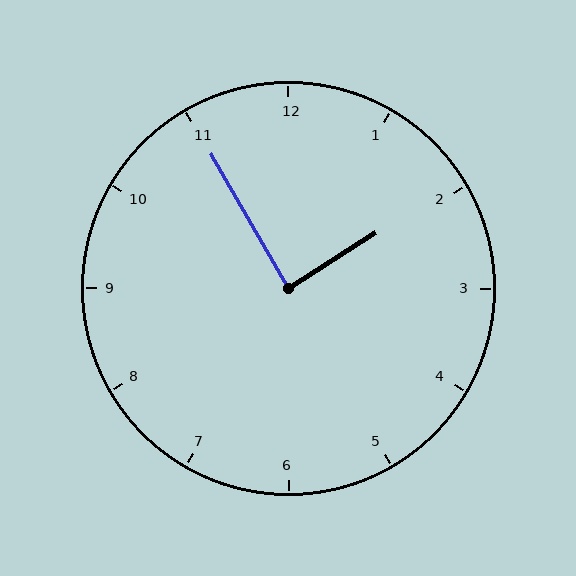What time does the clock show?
1:55.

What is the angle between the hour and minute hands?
Approximately 88 degrees.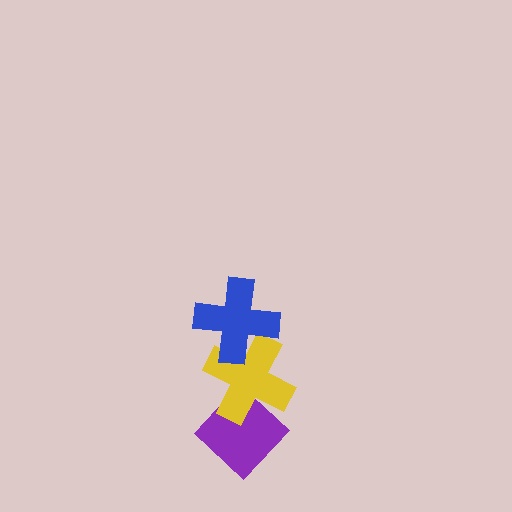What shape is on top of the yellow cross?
The blue cross is on top of the yellow cross.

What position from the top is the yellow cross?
The yellow cross is 2nd from the top.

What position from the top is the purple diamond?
The purple diamond is 3rd from the top.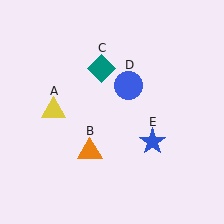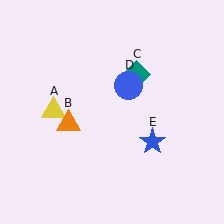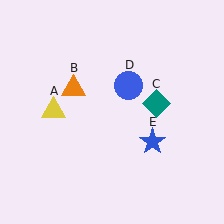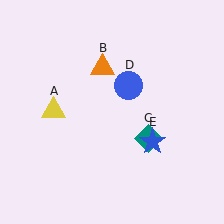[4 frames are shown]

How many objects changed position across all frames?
2 objects changed position: orange triangle (object B), teal diamond (object C).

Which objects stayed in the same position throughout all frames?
Yellow triangle (object A) and blue circle (object D) and blue star (object E) remained stationary.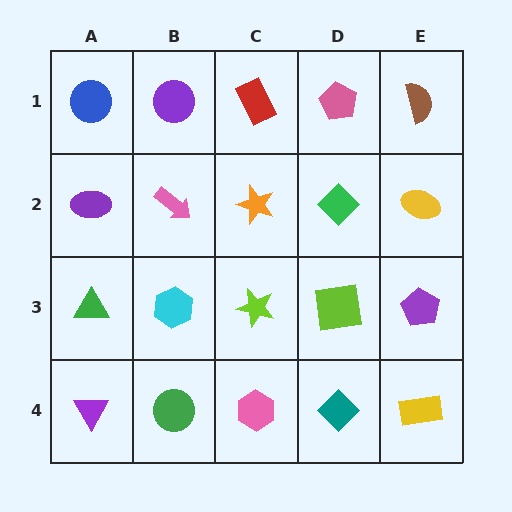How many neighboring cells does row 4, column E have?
2.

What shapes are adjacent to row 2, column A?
A blue circle (row 1, column A), a green triangle (row 3, column A), a pink arrow (row 2, column B).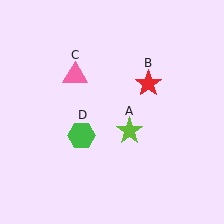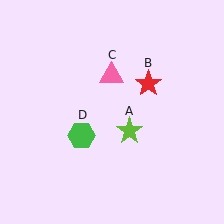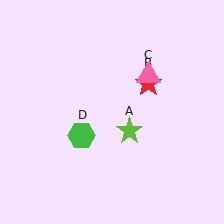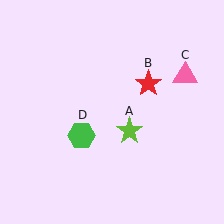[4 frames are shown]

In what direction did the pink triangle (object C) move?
The pink triangle (object C) moved right.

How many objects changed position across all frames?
1 object changed position: pink triangle (object C).